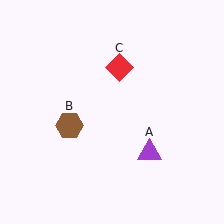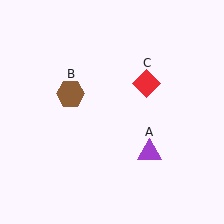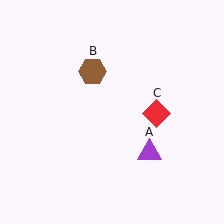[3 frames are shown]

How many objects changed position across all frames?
2 objects changed position: brown hexagon (object B), red diamond (object C).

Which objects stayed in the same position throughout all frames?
Purple triangle (object A) remained stationary.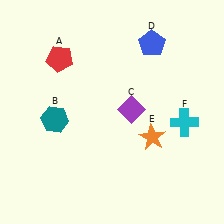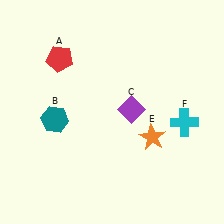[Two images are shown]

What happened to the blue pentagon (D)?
The blue pentagon (D) was removed in Image 2. It was in the top-right area of Image 1.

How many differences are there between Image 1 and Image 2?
There is 1 difference between the two images.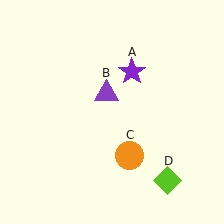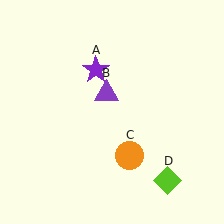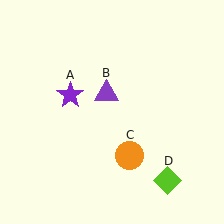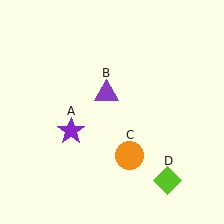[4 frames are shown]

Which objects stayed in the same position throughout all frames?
Purple triangle (object B) and orange circle (object C) and lime diamond (object D) remained stationary.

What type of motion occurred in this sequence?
The purple star (object A) rotated counterclockwise around the center of the scene.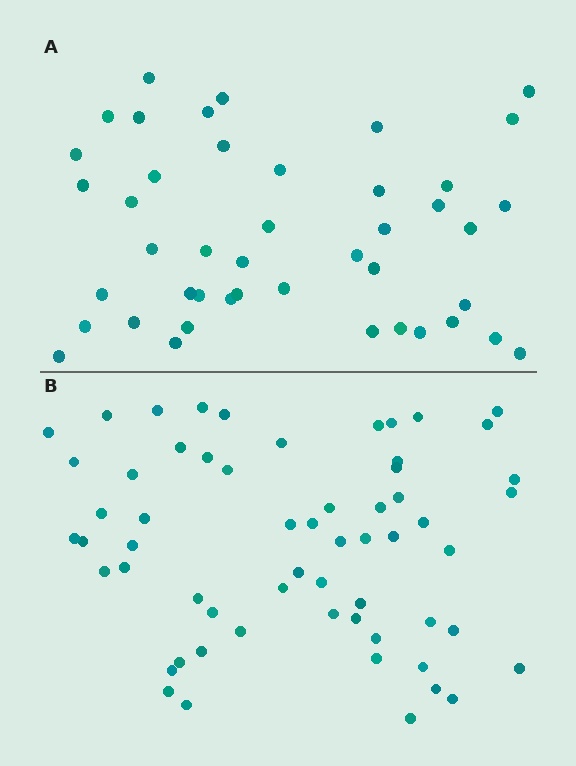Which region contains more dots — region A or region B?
Region B (the bottom region) has more dots.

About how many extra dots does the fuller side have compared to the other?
Region B has approximately 15 more dots than region A.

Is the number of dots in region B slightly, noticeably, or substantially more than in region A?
Region B has noticeably more, but not dramatically so. The ratio is roughly 1.4 to 1.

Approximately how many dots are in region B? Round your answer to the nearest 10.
About 60 dots.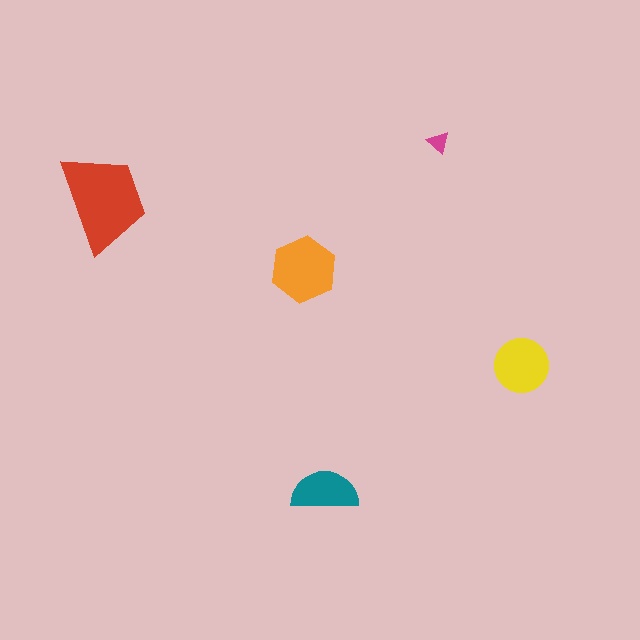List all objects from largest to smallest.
The red trapezoid, the orange hexagon, the yellow circle, the teal semicircle, the magenta triangle.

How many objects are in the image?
There are 5 objects in the image.